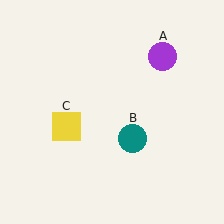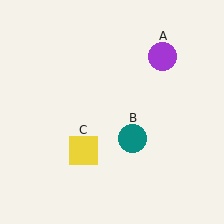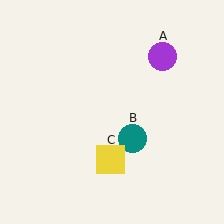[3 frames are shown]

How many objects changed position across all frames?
1 object changed position: yellow square (object C).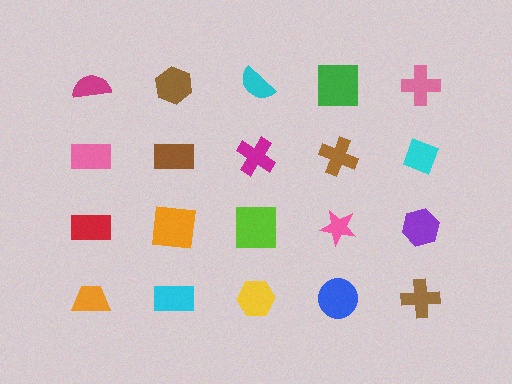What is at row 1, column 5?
A pink cross.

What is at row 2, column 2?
A brown rectangle.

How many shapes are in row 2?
5 shapes.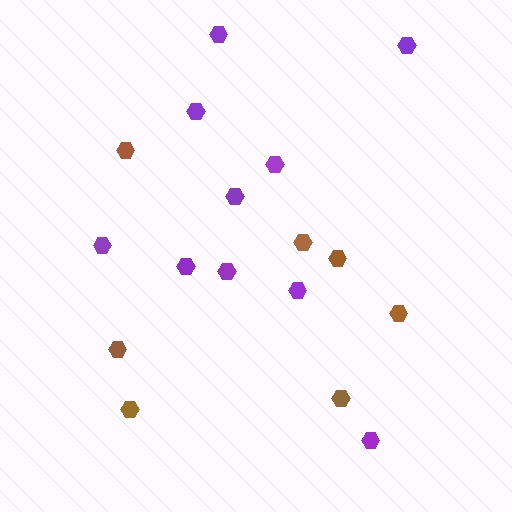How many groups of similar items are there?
There are 2 groups: one group of purple hexagons (10) and one group of brown hexagons (7).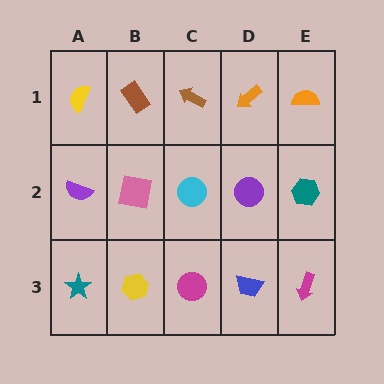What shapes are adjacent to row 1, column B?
A pink square (row 2, column B), a yellow semicircle (row 1, column A), a brown arrow (row 1, column C).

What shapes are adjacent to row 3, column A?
A purple semicircle (row 2, column A), a yellow hexagon (row 3, column B).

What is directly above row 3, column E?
A teal hexagon.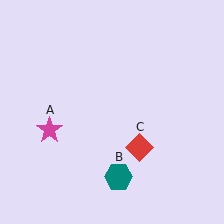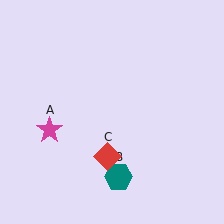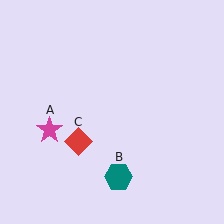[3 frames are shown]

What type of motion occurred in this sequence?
The red diamond (object C) rotated clockwise around the center of the scene.